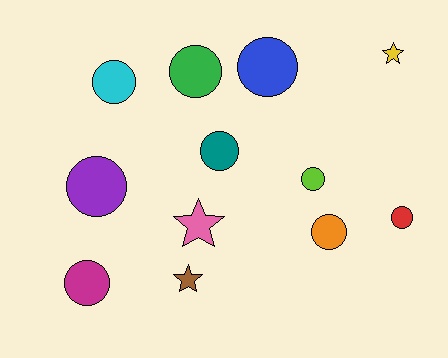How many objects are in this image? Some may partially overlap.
There are 12 objects.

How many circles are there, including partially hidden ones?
There are 9 circles.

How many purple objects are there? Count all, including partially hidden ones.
There is 1 purple object.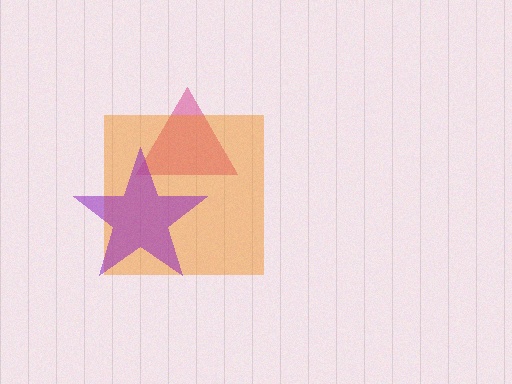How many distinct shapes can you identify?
There are 3 distinct shapes: a pink triangle, an orange square, a purple star.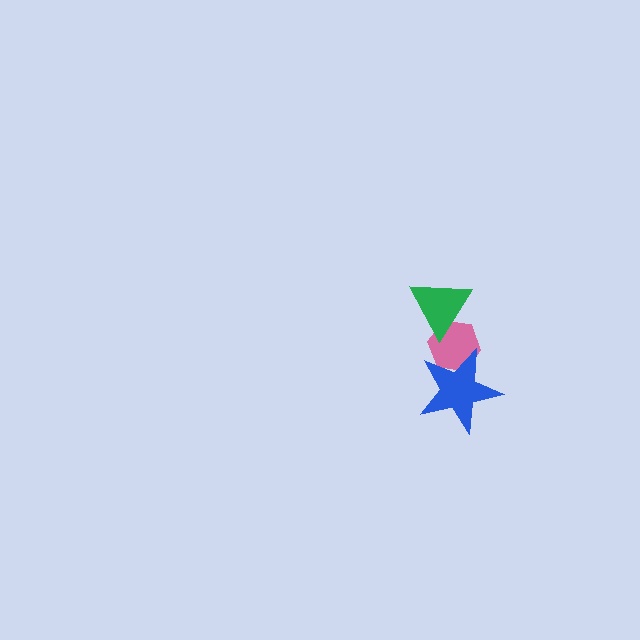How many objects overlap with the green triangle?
1 object overlaps with the green triangle.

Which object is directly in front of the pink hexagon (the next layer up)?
The blue star is directly in front of the pink hexagon.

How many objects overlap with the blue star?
1 object overlaps with the blue star.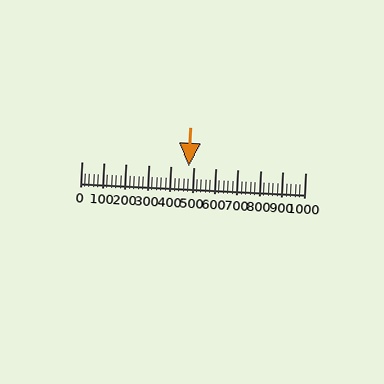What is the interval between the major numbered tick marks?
The major tick marks are spaced 100 units apart.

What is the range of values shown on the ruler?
The ruler shows values from 0 to 1000.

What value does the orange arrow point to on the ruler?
The orange arrow points to approximately 480.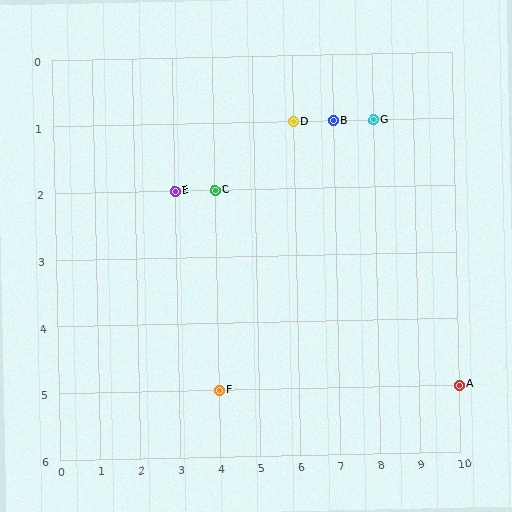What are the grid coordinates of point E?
Point E is at grid coordinates (3, 2).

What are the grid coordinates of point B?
Point B is at grid coordinates (7, 1).